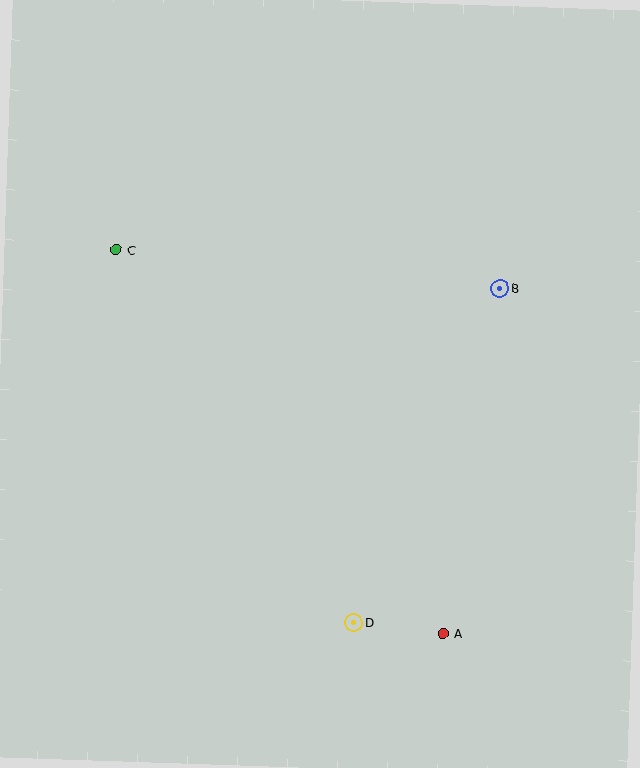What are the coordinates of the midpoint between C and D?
The midpoint between C and D is at (235, 436).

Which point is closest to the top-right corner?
Point B is closest to the top-right corner.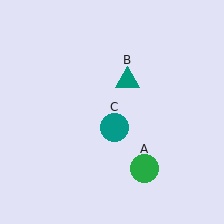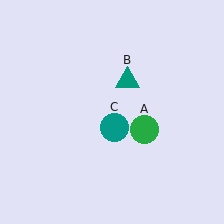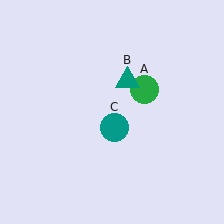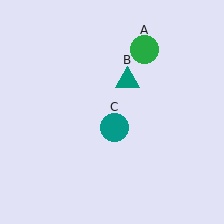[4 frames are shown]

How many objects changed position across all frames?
1 object changed position: green circle (object A).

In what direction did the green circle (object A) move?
The green circle (object A) moved up.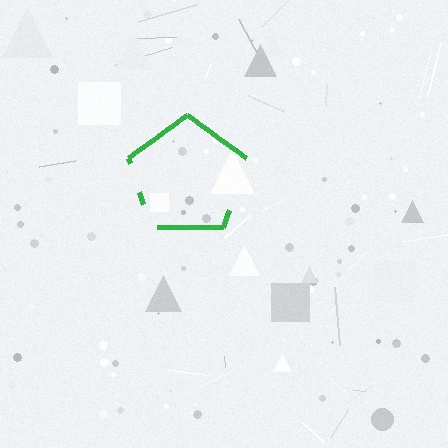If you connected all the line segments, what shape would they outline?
They would outline a pentagon.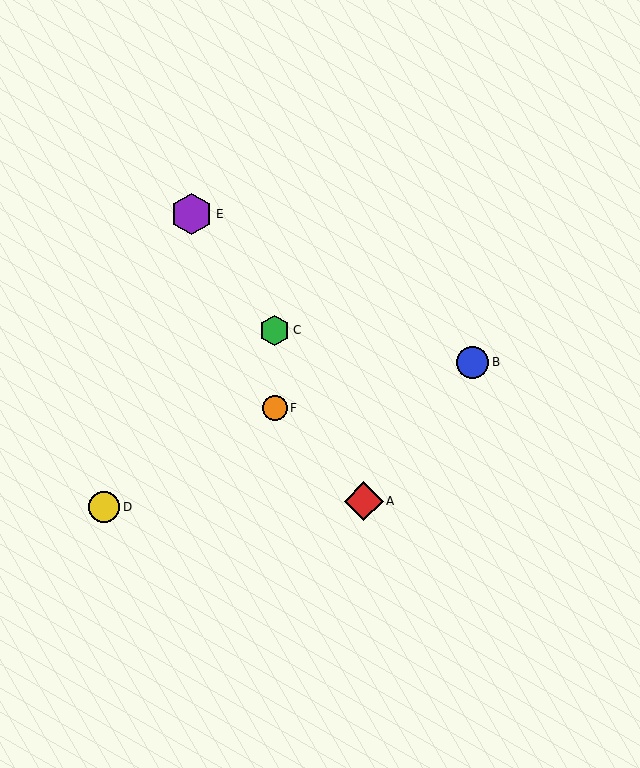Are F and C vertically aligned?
Yes, both are at x≈275.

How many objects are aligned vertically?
2 objects (C, F) are aligned vertically.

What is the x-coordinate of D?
Object D is at x≈104.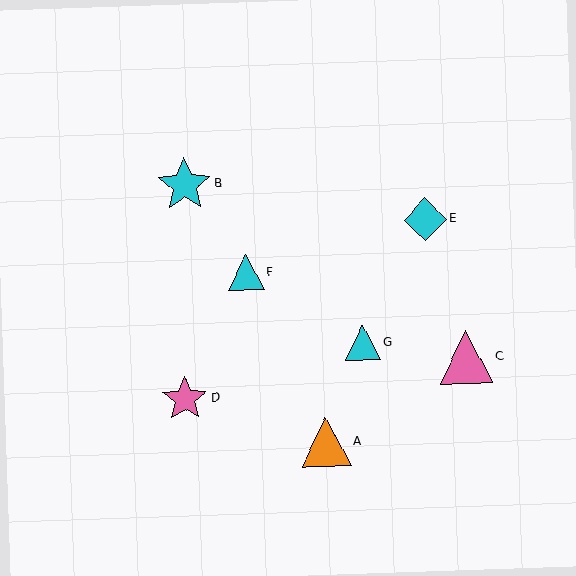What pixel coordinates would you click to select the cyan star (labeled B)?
Click at (184, 185) to select the cyan star B.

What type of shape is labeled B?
Shape B is a cyan star.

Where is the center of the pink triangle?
The center of the pink triangle is at (466, 357).